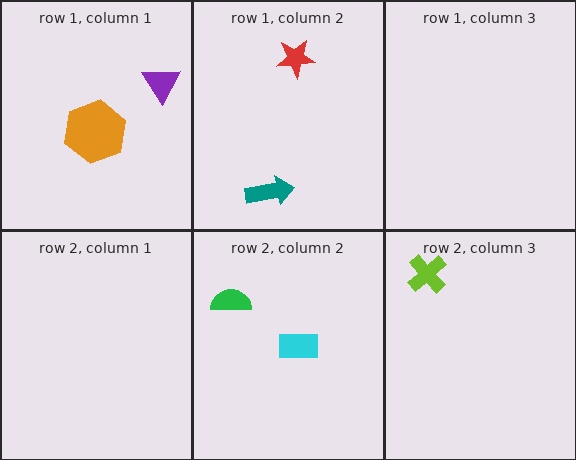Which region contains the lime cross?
The row 2, column 3 region.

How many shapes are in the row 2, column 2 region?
2.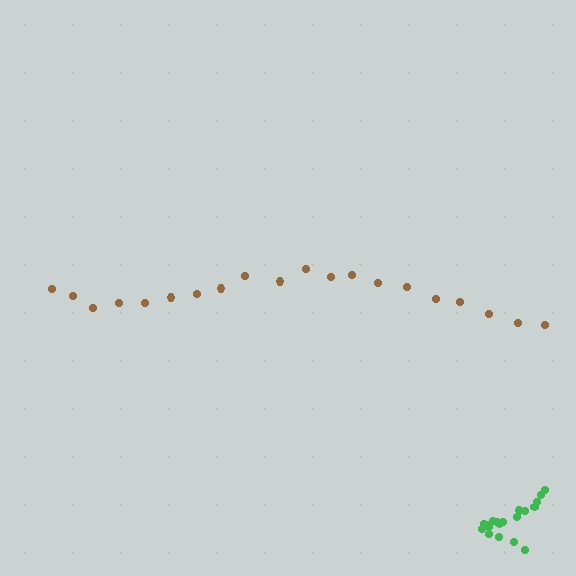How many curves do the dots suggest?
There are 2 distinct paths.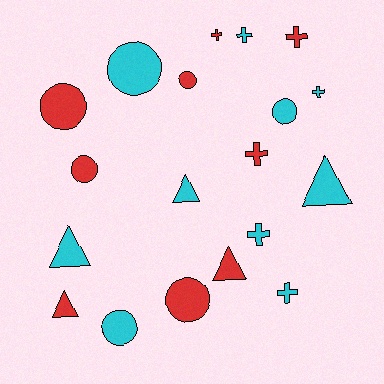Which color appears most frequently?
Cyan, with 10 objects.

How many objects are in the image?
There are 19 objects.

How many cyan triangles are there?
There are 3 cyan triangles.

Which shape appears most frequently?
Circle, with 7 objects.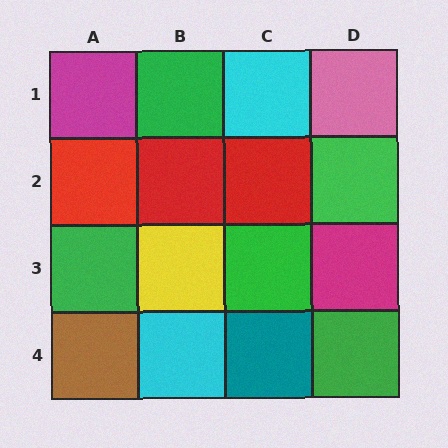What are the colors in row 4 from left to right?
Brown, cyan, teal, green.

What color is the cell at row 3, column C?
Green.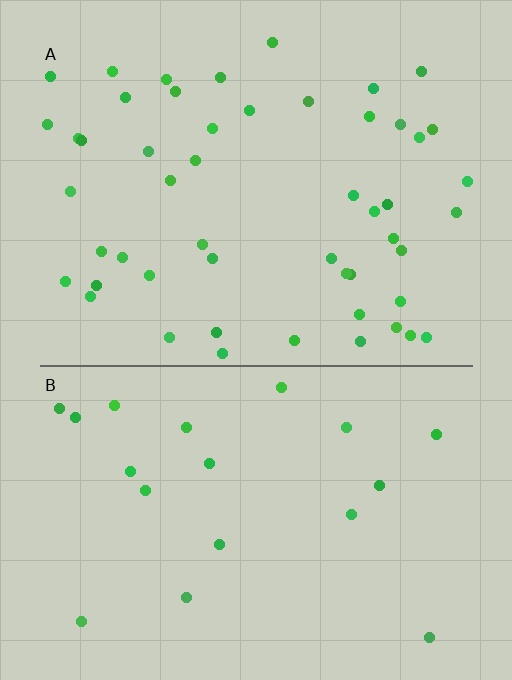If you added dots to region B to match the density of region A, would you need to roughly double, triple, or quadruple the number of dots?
Approximately triple.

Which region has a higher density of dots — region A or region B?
A (the top).